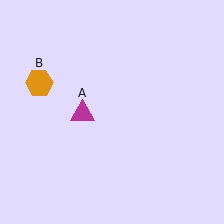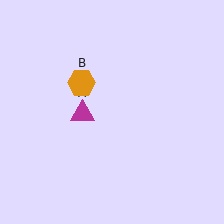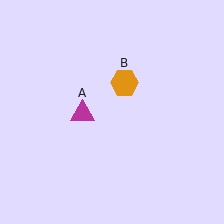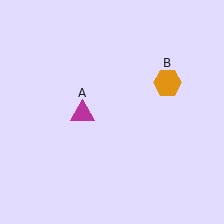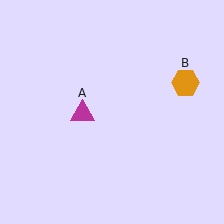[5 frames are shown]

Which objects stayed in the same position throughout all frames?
Magenta triangle (object A) remained stationary.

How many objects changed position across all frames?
1 object changed position: orange hexagon (object B).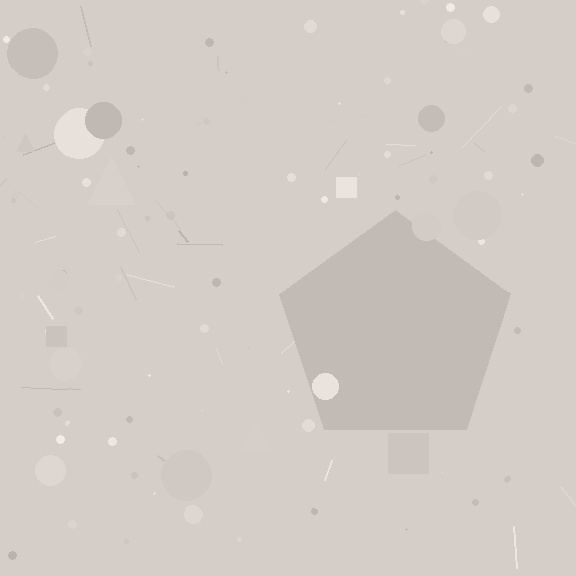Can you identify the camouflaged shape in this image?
The camouflaged shape is a pentagon.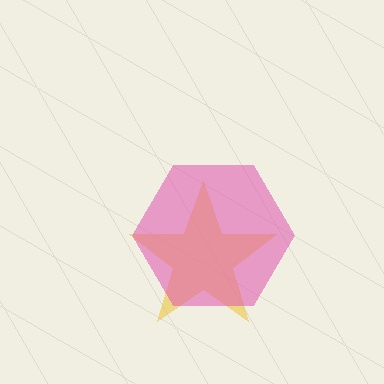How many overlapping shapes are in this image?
There are 2 overlapping shapes in the image.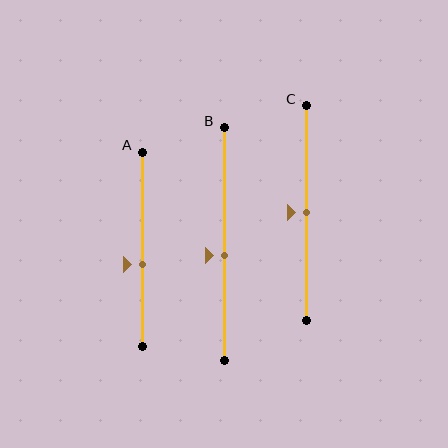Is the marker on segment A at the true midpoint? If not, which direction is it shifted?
No, the marker on segment A is shifted downward by about 8% of the segment length.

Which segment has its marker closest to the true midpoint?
Segment C has its marker closest to the true midpoint.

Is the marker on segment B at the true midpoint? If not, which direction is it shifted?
No, the marker on segment B is shifted downward by about 5% of the segment length.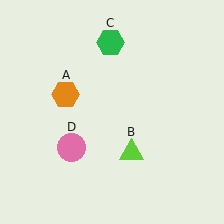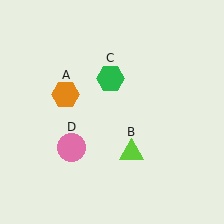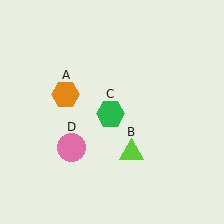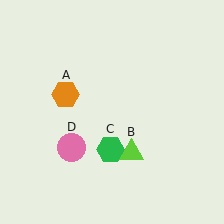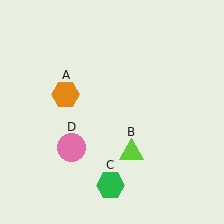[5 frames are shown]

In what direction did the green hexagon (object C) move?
The green hexagon (object C) moved down.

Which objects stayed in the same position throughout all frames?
Orange hexagon (object A) and lime triangle (object B) and pink circle (object D) remained stationary.